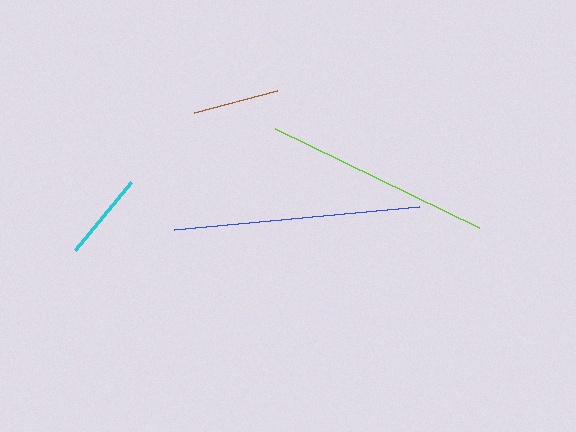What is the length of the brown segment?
The brown segment is approximately 86 pixels long.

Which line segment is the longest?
The blue line is the longest at approximately 246 pixels.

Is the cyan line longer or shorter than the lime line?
The lime line is longer than the cyan line.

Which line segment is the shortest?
The brown line is the shortest at approximately 86 pixels.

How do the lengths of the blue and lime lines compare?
The blue and lime lines are approximately the same length.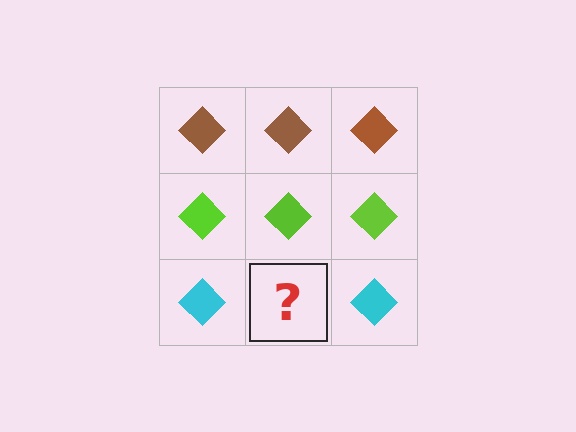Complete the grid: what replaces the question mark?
The question mark should be replaced with a cyan diamond.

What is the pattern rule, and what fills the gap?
The rule is that each row has a consistent color. The gap should be filled with a cyan diamond.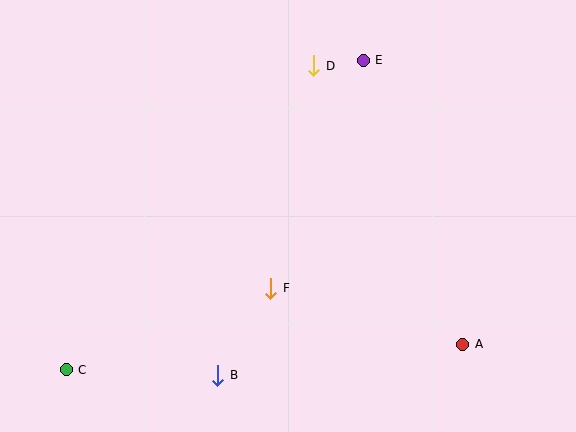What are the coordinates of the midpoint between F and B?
The midpoint between F and B is at (244, 332).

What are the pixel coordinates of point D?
Point D is at (314, 66).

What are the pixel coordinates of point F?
Point F is at (271, 288).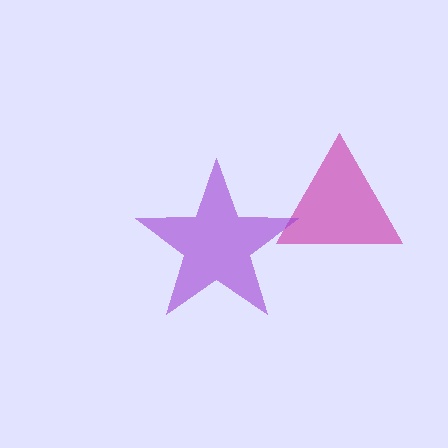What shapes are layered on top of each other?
The layered shapes are: a magenta triangle, a purple star.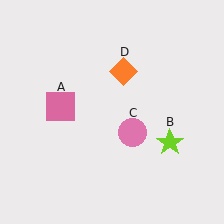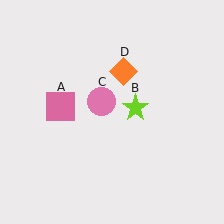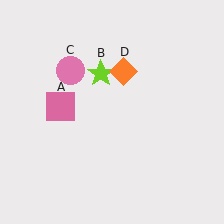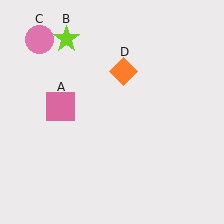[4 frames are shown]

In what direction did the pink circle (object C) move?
The pink circle (object C) moved up and to the left.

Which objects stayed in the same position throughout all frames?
Pink square (object A) and orange diamond (object D) remained stationary.